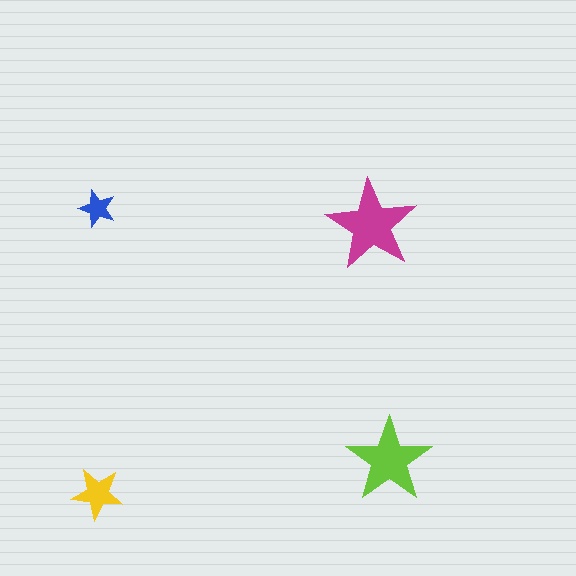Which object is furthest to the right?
The lime star is rightmost.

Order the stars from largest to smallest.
the magenta one, the lime one, the yellow one, the blue one.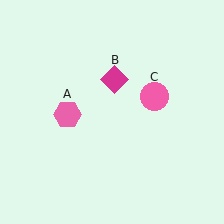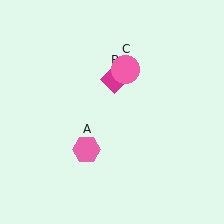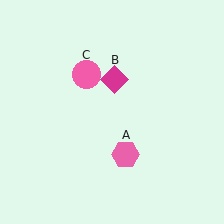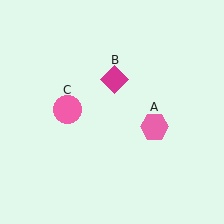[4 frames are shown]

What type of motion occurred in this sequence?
The pink hexagon (object A), pink circle (object C) rotated counterclockwise around the center of the scene.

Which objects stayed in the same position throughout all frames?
Magenta diamond (object B) remained stationary.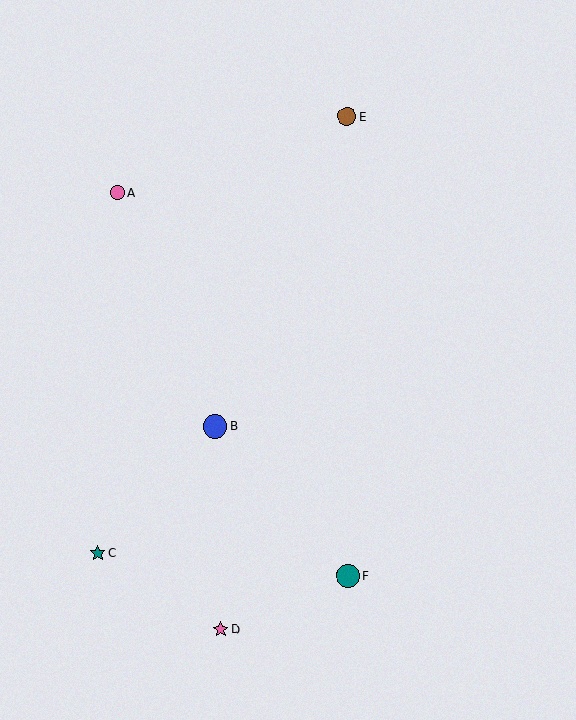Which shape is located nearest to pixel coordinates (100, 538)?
The teal star (labeled C) at (98, 553) is nearest to that location.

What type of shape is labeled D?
Shape D is a pink star.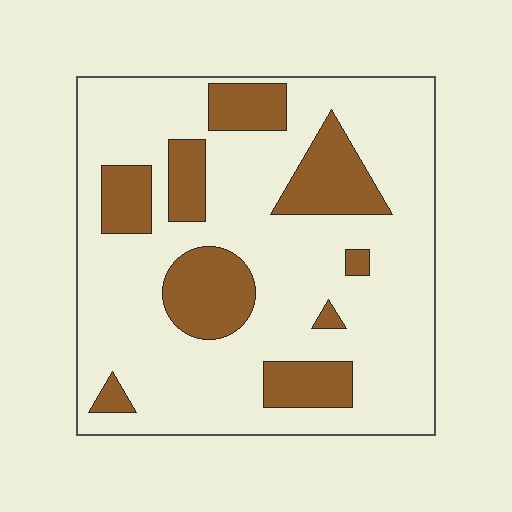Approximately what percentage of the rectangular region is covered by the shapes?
Approximately 25%.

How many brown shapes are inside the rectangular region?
9.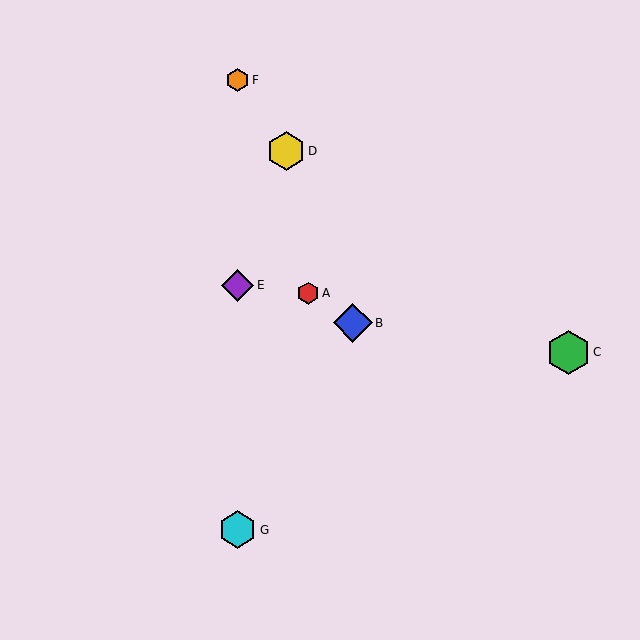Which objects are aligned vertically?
Objects E, F, G are aligned vertically.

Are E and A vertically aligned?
No, E is at x≈238 and A is at x≈308.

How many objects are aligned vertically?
3 objects (E, F, G) are aligned vertically.